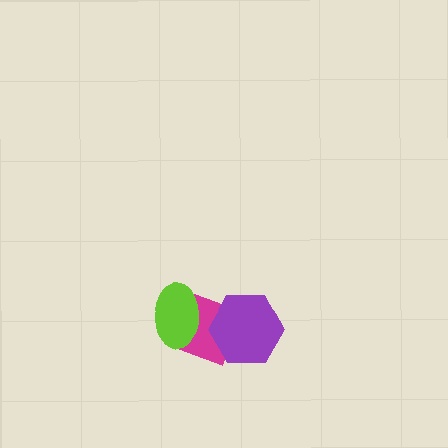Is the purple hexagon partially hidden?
No, no other shape covers it.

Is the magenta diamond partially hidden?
Yes, it is partially covered by another shape.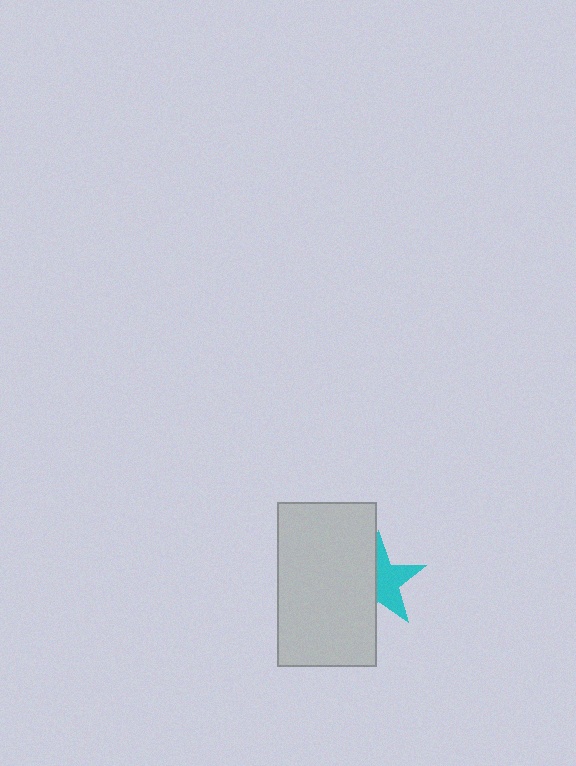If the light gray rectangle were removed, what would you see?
You would see the complete cyan star.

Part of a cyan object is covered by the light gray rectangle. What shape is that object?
It is a star.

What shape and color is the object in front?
The object in front is a light gray rectangle.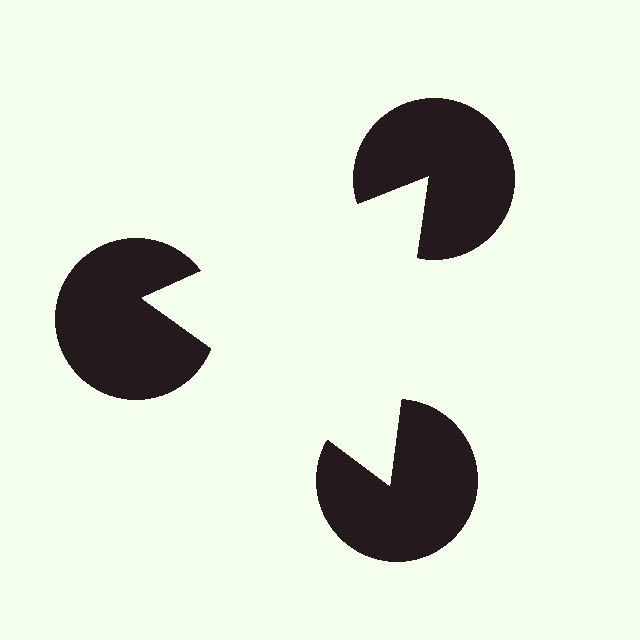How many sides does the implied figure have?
3 sides.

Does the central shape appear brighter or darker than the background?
It typically appears slightly brighter than the background, even though no actual brightness change is drawn.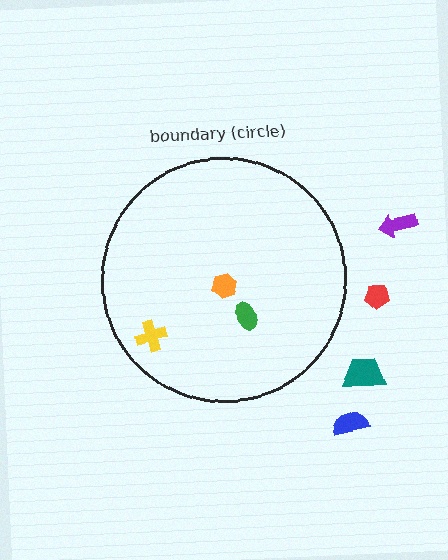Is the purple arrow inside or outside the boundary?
Outside.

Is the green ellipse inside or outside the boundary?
Inside.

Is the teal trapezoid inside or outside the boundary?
Outside.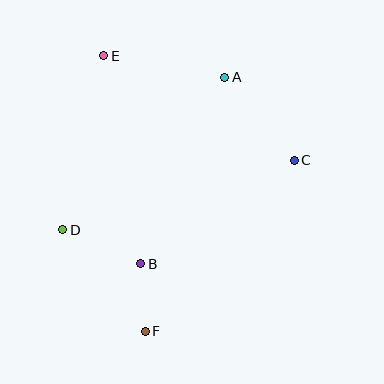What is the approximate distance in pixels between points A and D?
The distance between A and D is approximately 223 pixels.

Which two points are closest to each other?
Points B and F are closest to each other.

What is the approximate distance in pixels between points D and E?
The distance between D and E is approximately 179 pixels.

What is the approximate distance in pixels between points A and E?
The distance between A and E is approximately 123 pixels.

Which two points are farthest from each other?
Points E and F are farthest from each other.